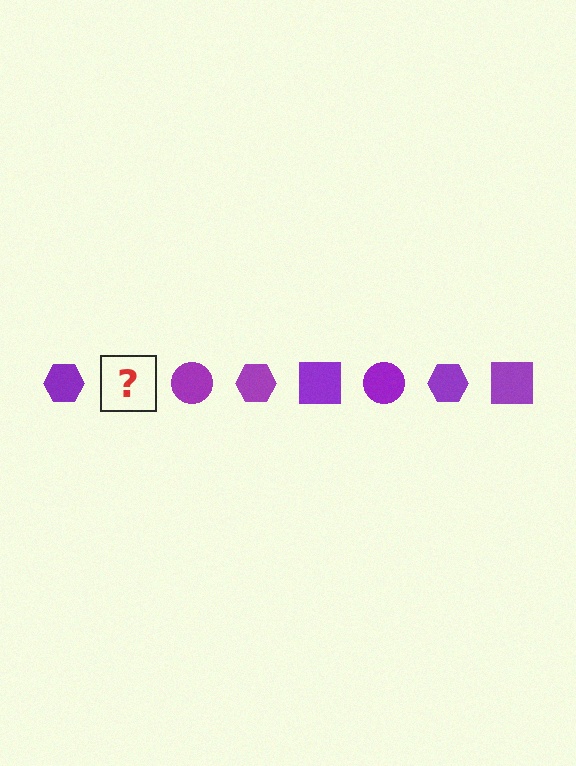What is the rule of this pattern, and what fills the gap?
The rule is that the pattern cycles through hexagon, square, circle shapes in purple. The gap should be filled with a purple square.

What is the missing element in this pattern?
The missing element is a purple square.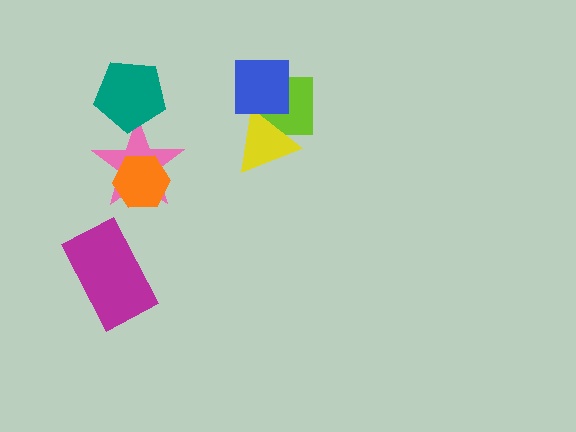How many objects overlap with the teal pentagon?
1 object overlaps with the teal pentagon.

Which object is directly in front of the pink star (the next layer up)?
The teal pentagon is directly in front of the pink star.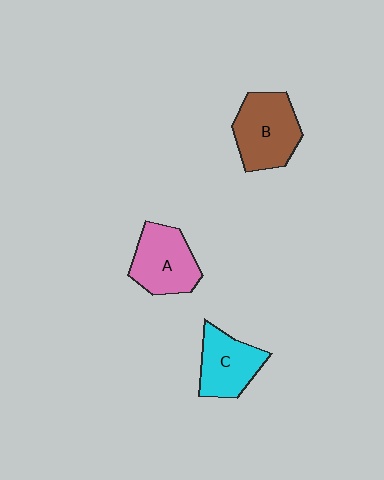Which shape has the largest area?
Shape B (brown).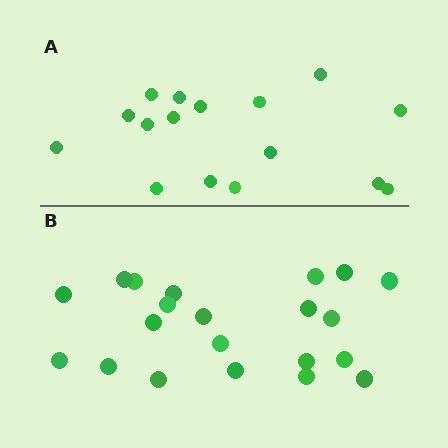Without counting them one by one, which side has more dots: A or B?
Region B (the bottom region) has more dots.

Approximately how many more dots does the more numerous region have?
Region B has about 5 more dots than region A.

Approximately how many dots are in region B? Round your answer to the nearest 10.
About 20 dots. (The exact count is 21, which rounds to 20.)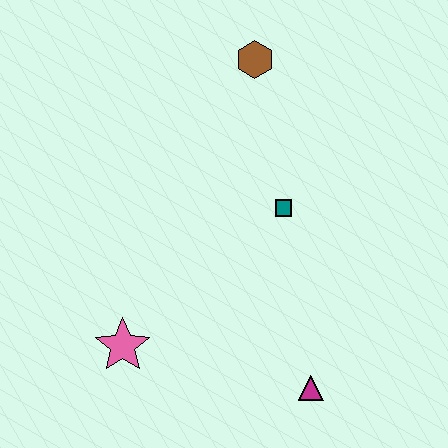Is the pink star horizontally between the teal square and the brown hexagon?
No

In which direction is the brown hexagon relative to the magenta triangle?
The brown hexagon is above the magenta triangle.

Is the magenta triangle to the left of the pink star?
No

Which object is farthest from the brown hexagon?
The magenta triangle is farthest from the brown hexagon.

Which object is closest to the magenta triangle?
The teal square is closest to the magenta triangle.